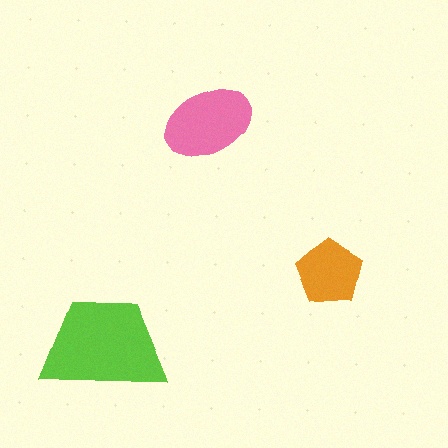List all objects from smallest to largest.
The orange pentagon, the pink ellipse, the lime trapezoid.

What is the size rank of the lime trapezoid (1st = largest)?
1st.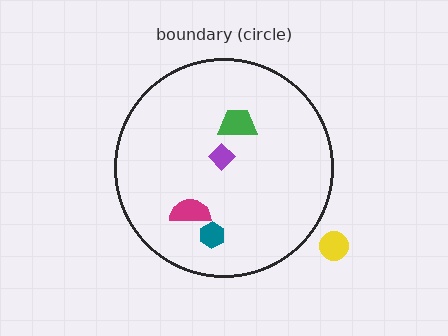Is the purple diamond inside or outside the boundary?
Inside.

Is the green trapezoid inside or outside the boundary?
Inside.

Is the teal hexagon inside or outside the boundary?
Inside.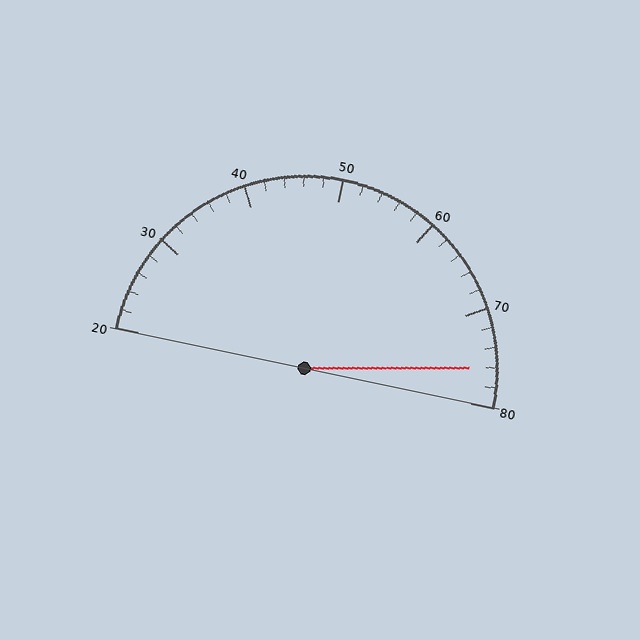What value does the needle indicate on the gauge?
The needle indicates approximately 76.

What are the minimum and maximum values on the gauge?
The gauge ranges from 20 to 80.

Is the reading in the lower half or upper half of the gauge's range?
The reading is in the upper half of the range (20 to 80).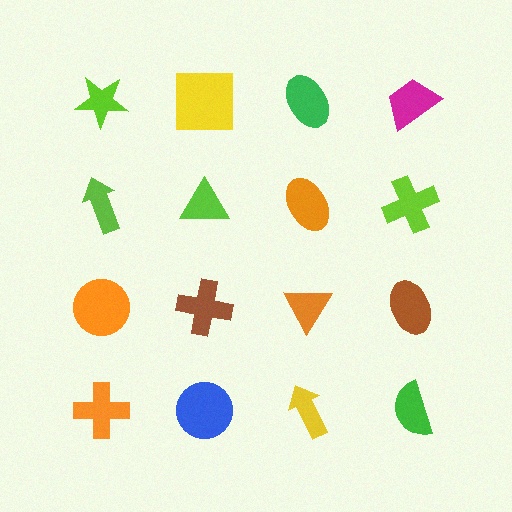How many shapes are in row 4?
4 shapes.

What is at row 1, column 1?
A lime star.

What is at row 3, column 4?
A brown ellipse.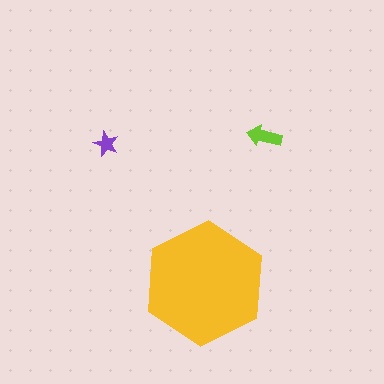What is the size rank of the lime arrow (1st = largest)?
2nd.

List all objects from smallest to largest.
The purple star, the lime arrow, the yellow hexagon.